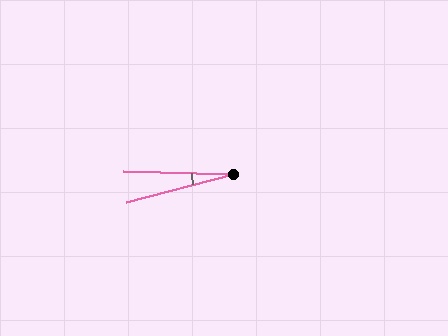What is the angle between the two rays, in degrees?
Approximately 17 degrees.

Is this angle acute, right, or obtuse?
It is acute.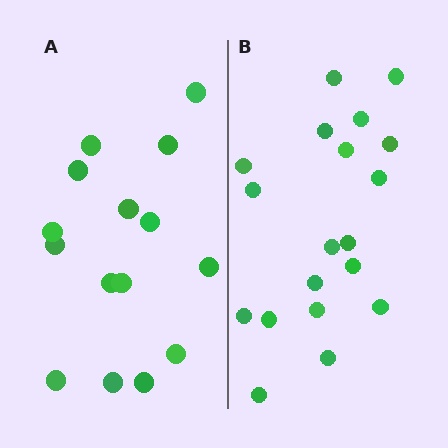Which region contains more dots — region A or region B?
Region B (the right region) has more dots.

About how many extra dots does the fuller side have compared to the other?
Region B has about 4 more dots than region A.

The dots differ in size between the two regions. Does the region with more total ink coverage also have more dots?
No. Region A has more total ink coverage because its dots are larger, but region B actually contains more individual dots. Total area can be misleading — the number of items is what matters here.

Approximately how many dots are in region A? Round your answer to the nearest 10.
About 20 dots. (The exact count is 15, which rounds to 20.)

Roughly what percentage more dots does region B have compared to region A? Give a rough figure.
About 25% more.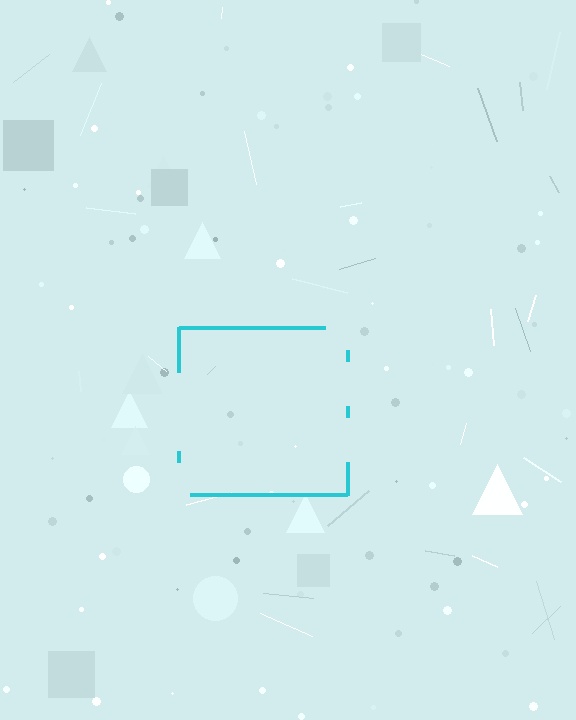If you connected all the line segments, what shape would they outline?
They would outline a square.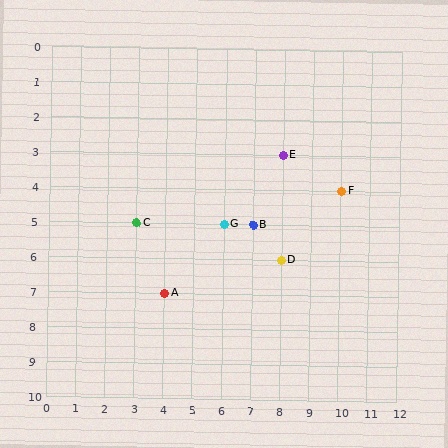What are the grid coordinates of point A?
Point A is at grid coordinates (4, 7).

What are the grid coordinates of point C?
Point C is at grid coordinates (3, 5).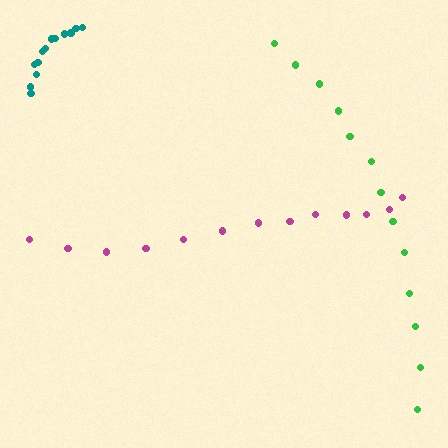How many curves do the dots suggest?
There are 3 distinct paths.